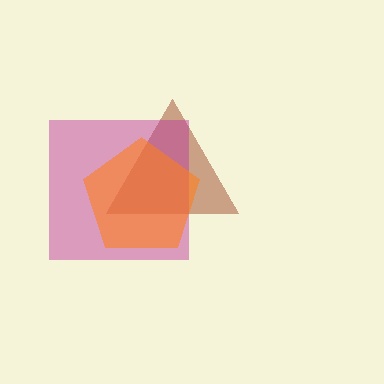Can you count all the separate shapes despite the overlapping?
Yes, there are 3 separate shapes.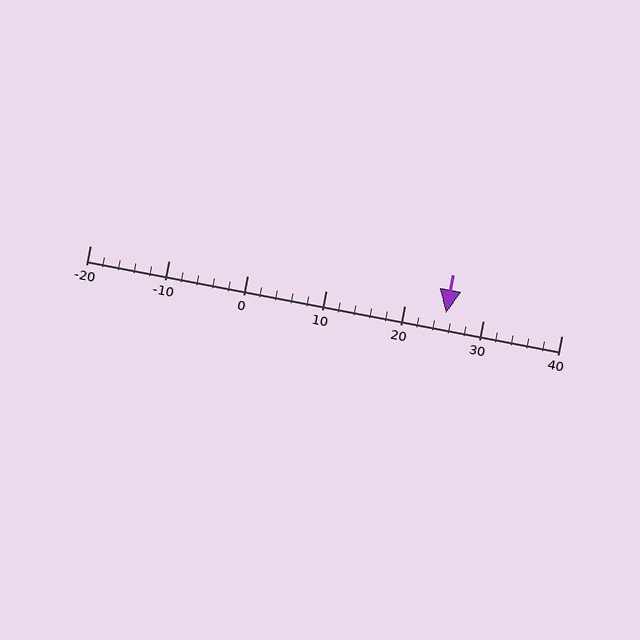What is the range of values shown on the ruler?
The ruler shows values from -20 to 40.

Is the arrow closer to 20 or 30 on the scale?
The arrow is closer to 30.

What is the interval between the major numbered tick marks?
The major tick marks are spaced 10 units apart.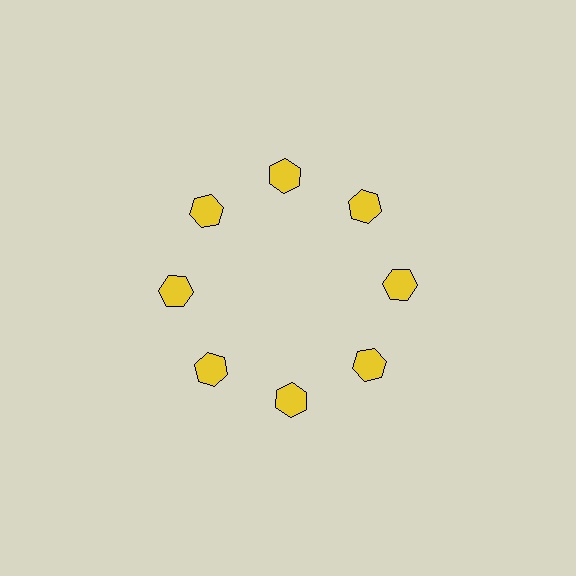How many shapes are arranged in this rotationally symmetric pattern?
There are 8 shapes, arranged in 8 groups of 1.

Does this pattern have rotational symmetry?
Yes, this pattern has 8-fold rotational symmetry. It looks the same after rotating 45 degrees around the center.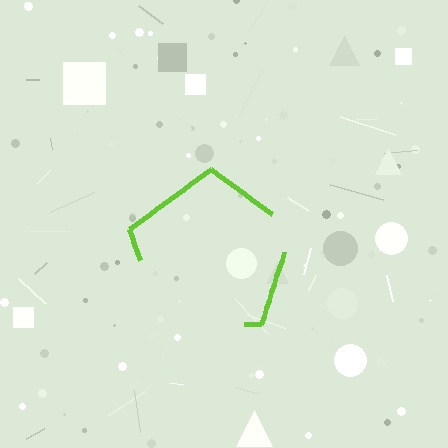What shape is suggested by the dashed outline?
The dashed outline suggests a pentagon.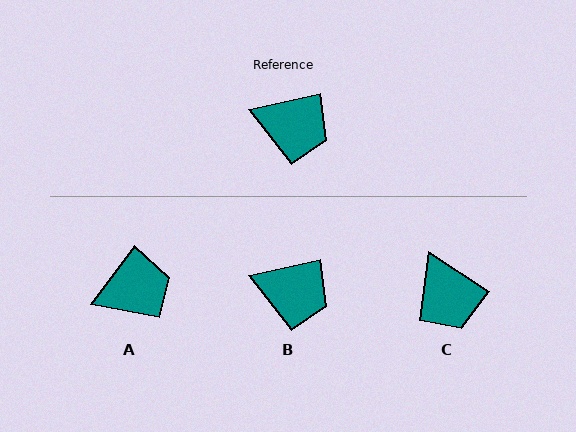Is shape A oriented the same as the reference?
No, it is off by about 41 degrees.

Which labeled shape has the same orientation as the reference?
B.